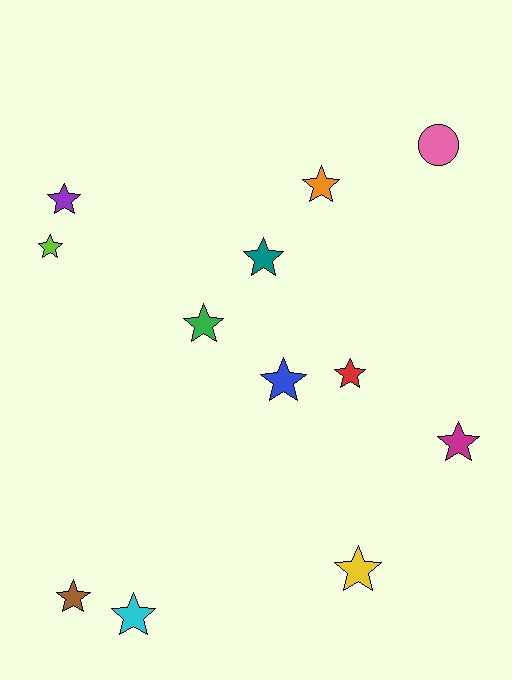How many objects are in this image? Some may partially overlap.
There are 12 objects.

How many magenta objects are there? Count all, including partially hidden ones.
There is 1 magenta object.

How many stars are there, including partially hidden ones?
There are 11 stars.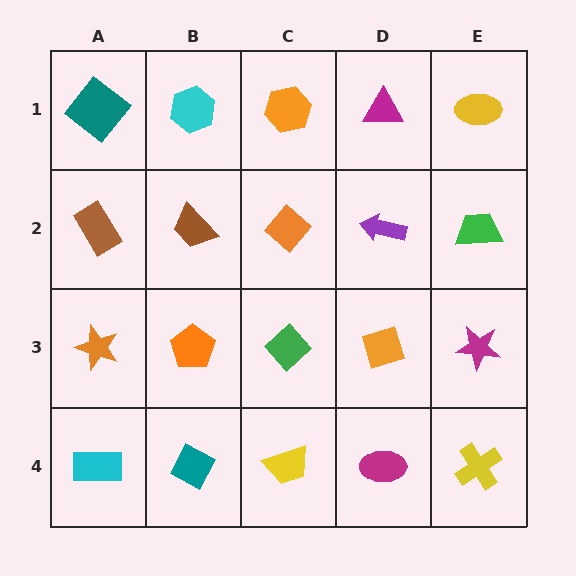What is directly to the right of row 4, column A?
A teal diamond.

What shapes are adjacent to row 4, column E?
A magenta star (row 3, column E), a magenta ellipse (row 4, column D).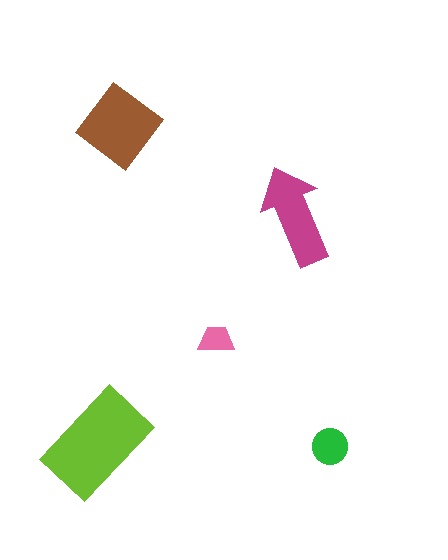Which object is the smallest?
The pink trapezoid.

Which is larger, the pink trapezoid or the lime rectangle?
The lime rectangle.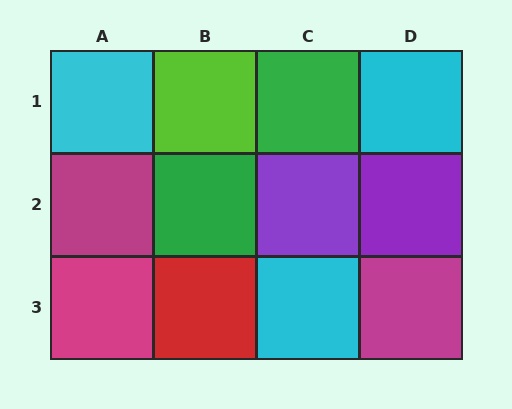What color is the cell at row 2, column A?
Magenta.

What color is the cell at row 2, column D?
Purple.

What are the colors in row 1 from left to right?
Cyan, lime, green, cyan.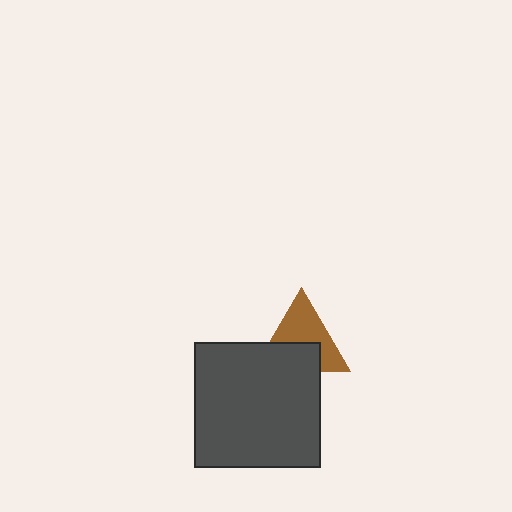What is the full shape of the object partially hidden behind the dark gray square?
The partially hidden object is a brown triangle.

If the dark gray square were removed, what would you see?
You would see the complete brown triangle.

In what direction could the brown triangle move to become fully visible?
The brown triangle could move up. That would shift it out from behind the dark gray square entirely.